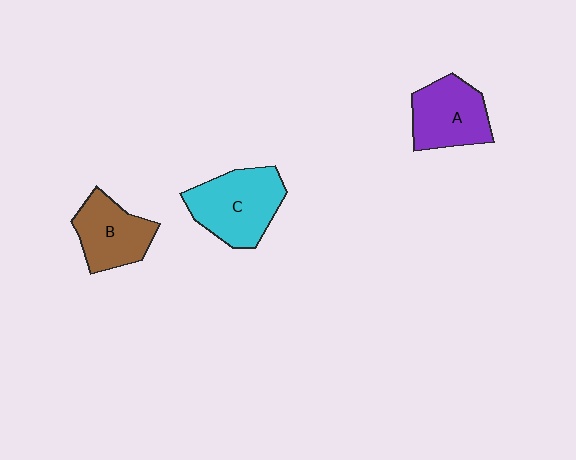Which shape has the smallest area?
Shape B (brown).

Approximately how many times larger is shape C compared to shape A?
Approximately 1.2 times.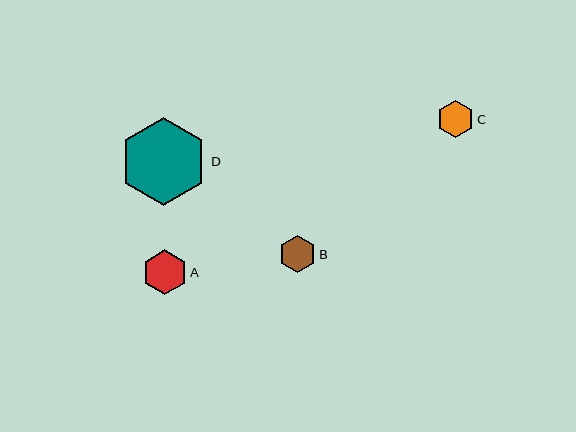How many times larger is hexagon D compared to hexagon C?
Hexagon D is approximately 2.4 times the size of hexagon C.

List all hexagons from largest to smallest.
From largest to smallest: D, A, B, C.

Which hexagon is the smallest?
Hexagon C is the smallest with a size of approximately 37 pixels.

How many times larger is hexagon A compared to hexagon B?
Hexagon A is approximately 1.2 times the size of hexagon B.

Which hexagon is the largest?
Hexagon D is the largest with a size of approximately 88 pixels.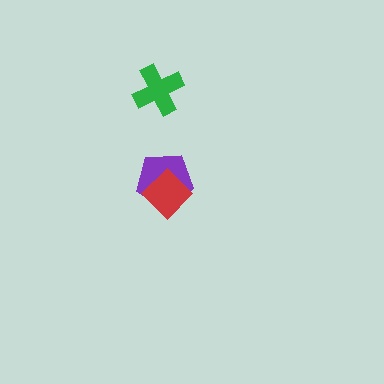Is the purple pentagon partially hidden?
Yes, it is partially covered by another shape.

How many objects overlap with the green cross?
0 objects overlap with the green cross.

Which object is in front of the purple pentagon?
The red diamond is in front of the purple pentagon.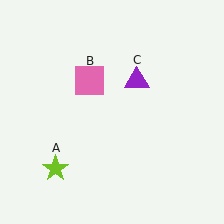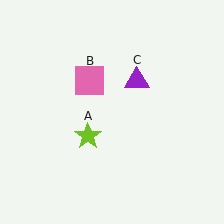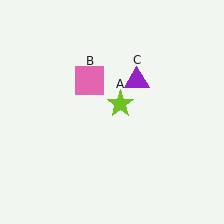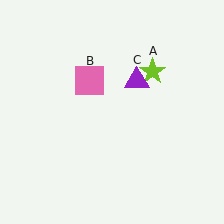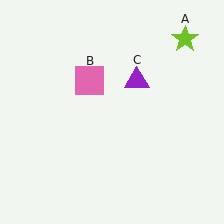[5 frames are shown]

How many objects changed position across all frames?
1 object changed position: lime star (object A).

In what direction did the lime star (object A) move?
The lime star (object A) moved up and to the right.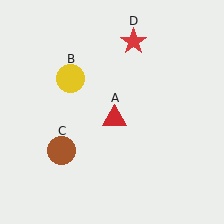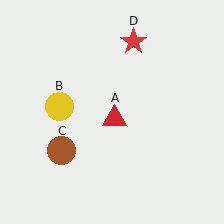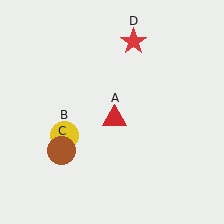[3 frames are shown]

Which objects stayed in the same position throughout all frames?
Red triangle (object A) and brown circle (object C) and red star (object D) remained stationary.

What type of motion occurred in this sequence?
The yellow circle (object B) rotated counterclockwise around the center of the scene.